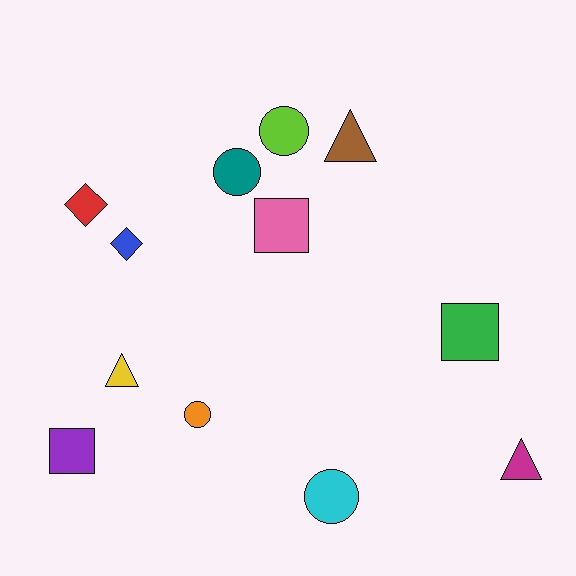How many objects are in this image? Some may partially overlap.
There are 12 objects.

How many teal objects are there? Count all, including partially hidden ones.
There is 1 teal object.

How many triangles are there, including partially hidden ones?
There are 3 triangles.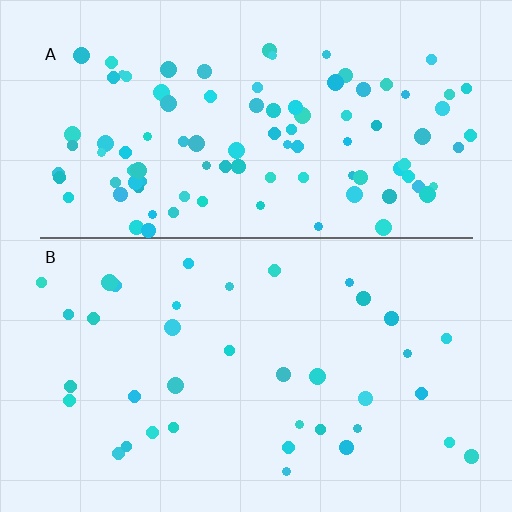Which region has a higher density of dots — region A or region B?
A (the top).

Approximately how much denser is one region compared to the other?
Approximately 2.7× — region A over region B.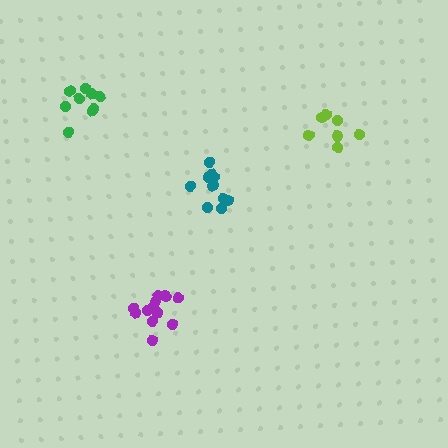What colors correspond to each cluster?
The clusters are colored: teal, green, lime, purple.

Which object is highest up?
The green cluster is topmost.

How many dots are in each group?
Group 1: 11 dots, Group 2: 9 dots, Group 3: 7 dots, Group 4: 12 dots (39 total).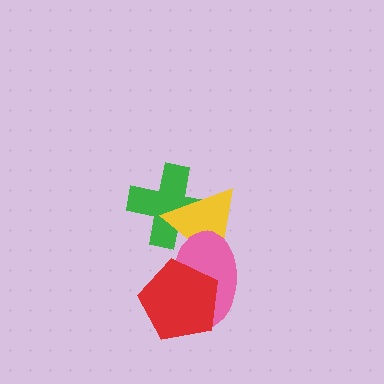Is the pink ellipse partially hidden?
Yes, it is partially covered by another shape.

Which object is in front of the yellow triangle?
The pink ellipse is in front of the yellow triangle.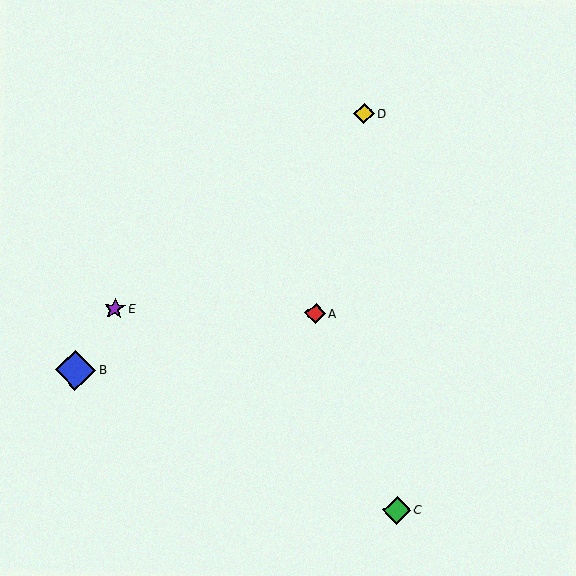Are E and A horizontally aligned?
Yes, both are at y≈308.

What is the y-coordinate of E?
Object E is at y≈308.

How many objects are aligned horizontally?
2 objects (A, E) are aligned horizontally.